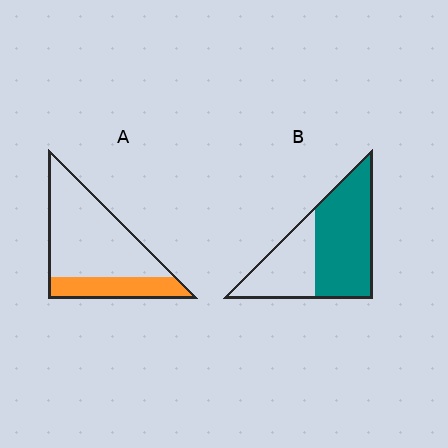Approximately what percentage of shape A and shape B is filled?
A is approximately 25% and B is approximately 60%.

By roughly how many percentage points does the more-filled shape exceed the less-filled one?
By roughly 35 percentage points (B over A).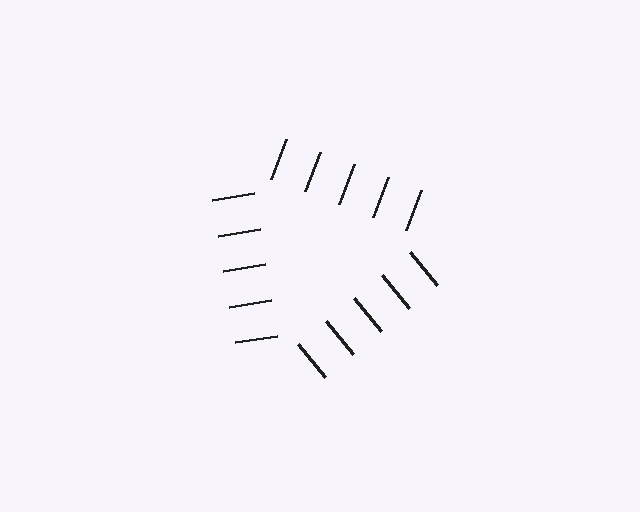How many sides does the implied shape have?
3 sides — the line-ends trace a triangle.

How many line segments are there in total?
15 — 5 along each of the 3 edges.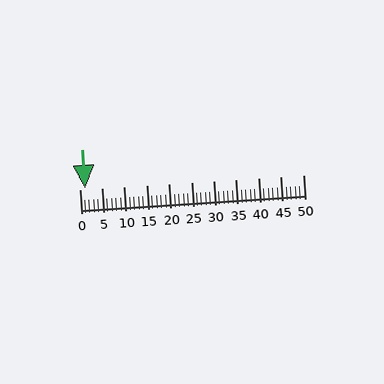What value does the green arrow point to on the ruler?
The green arrow points to approximately 1.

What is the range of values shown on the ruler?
The ruler shows values from 0 to 50.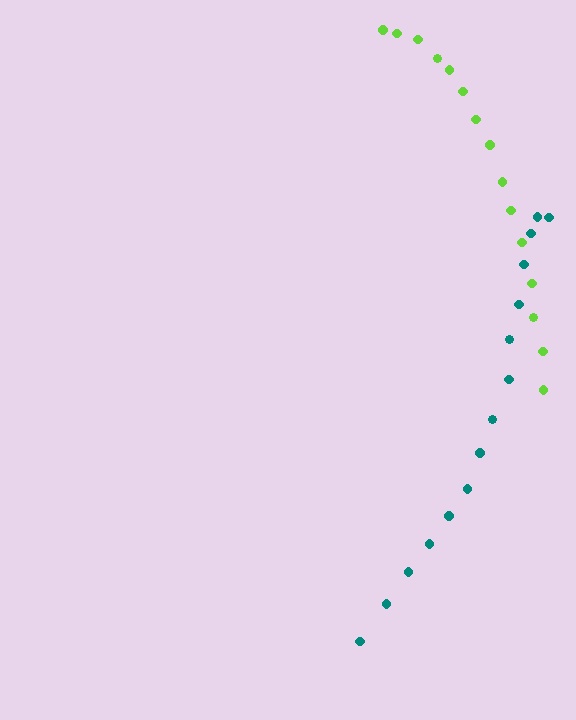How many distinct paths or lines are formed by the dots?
There are 2 distinct paths.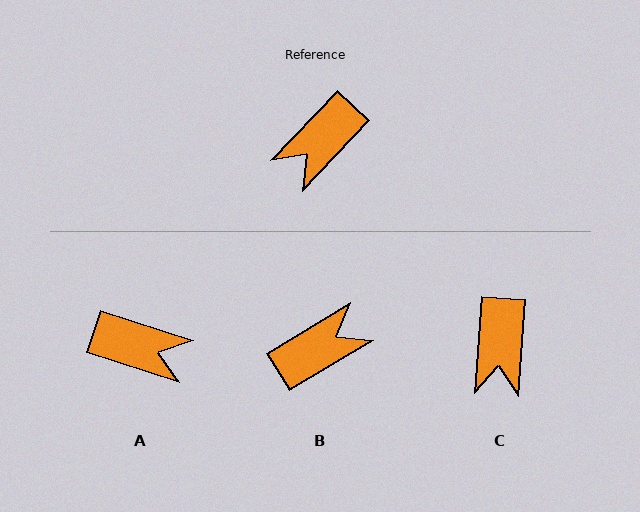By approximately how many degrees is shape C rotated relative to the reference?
Approximately 39 degrees counter-clockwise.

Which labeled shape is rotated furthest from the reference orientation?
B, about 165 degrees away.